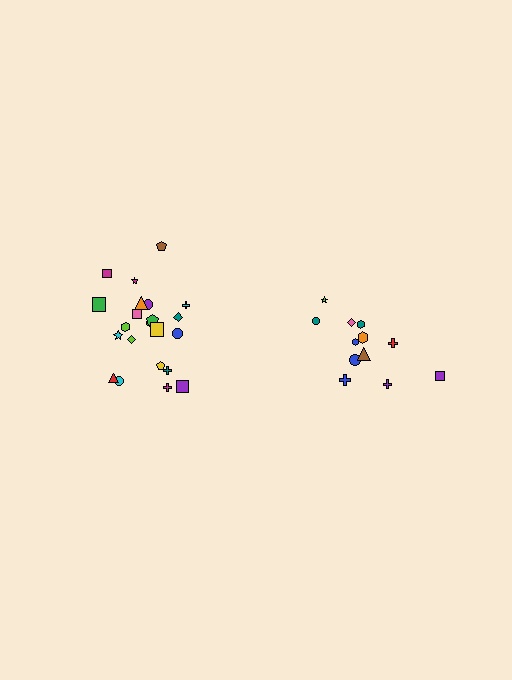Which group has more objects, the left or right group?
The left group.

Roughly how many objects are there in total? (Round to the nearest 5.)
Roughly 35 objects in total.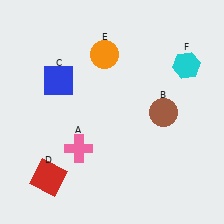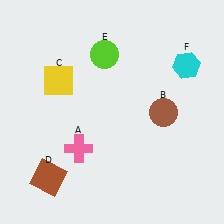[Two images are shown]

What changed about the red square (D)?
In Image 1, D is red. In Image 2, it changed to brown.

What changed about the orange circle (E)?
In Image 1, E is orange. In Image 2, it changed to lime.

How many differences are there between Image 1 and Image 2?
There are 3 differences between the two images.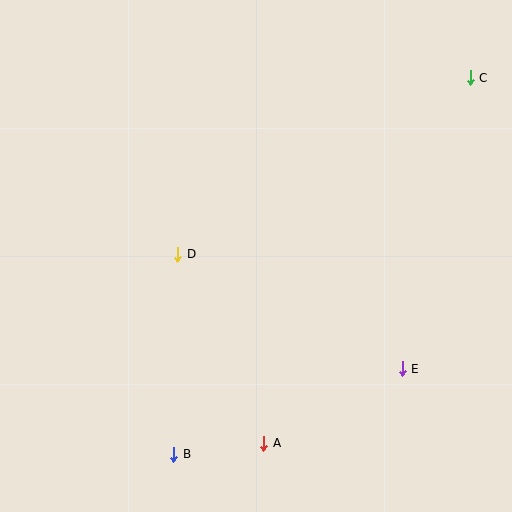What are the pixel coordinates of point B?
Point B is at (174, 454).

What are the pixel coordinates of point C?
Point C is at (470, 78).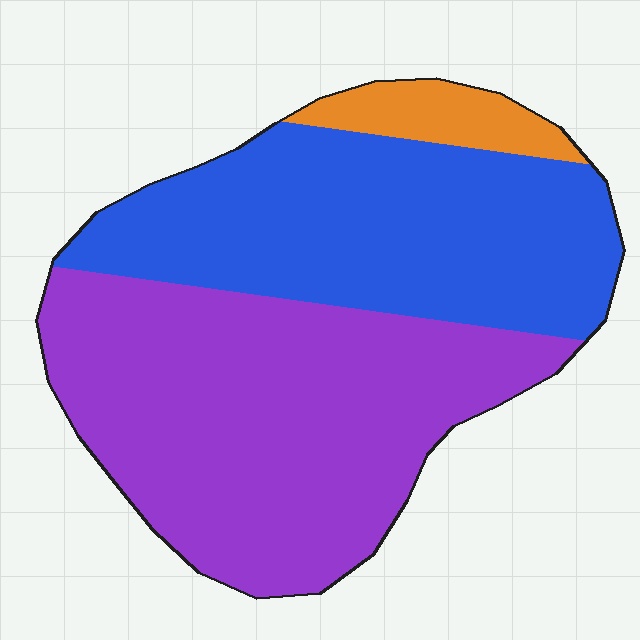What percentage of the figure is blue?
Blue takes up between a third and a half of the figure.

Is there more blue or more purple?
Purple.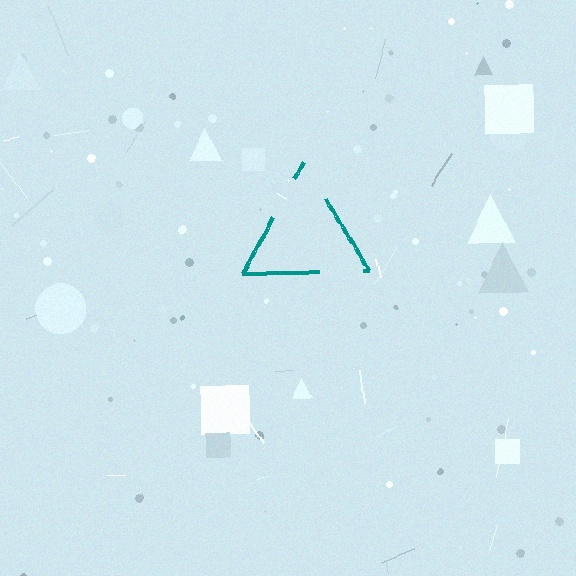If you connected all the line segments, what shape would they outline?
They would outline a triangle.